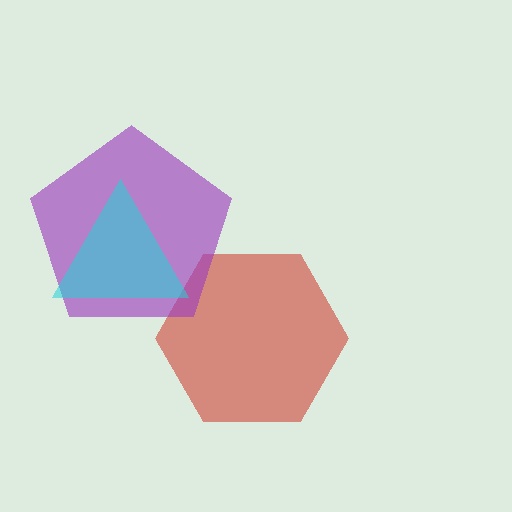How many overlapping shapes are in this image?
There are 3 overlapping shapes in the image.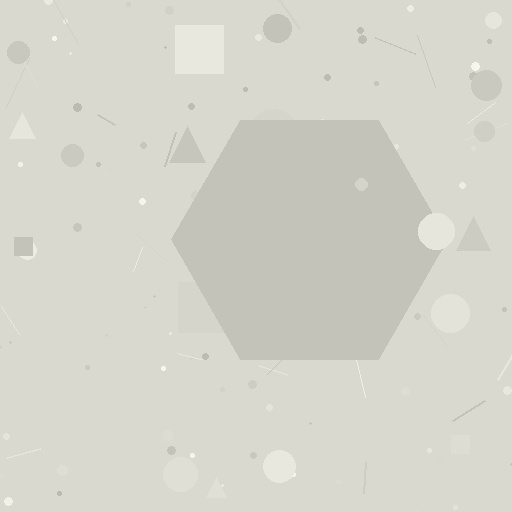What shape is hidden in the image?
A hexagon is hidden in the image.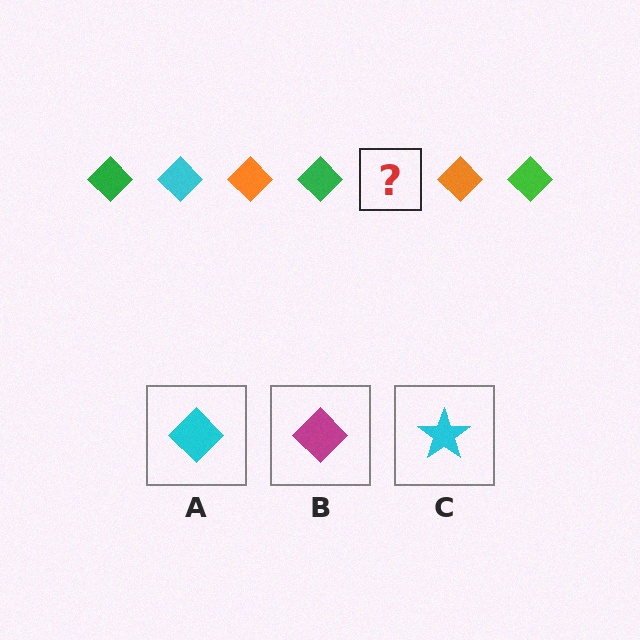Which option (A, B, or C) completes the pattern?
A.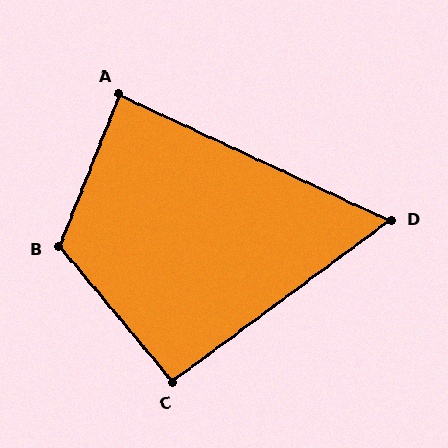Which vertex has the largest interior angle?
B, at approximately 119 degrees.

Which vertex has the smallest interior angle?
D, at approximately 61 degrees.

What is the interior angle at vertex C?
Approximately 93 degrees (approximately right).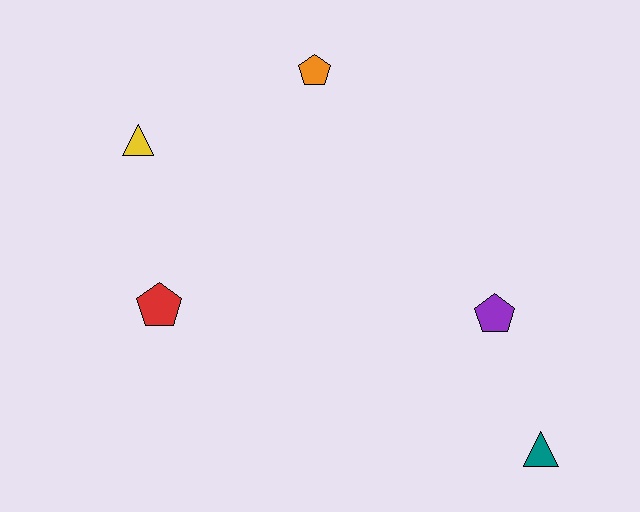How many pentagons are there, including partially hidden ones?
There are 3 pentagons.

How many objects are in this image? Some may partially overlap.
There are 5 objects.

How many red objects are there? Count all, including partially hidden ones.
There is 1 red object.